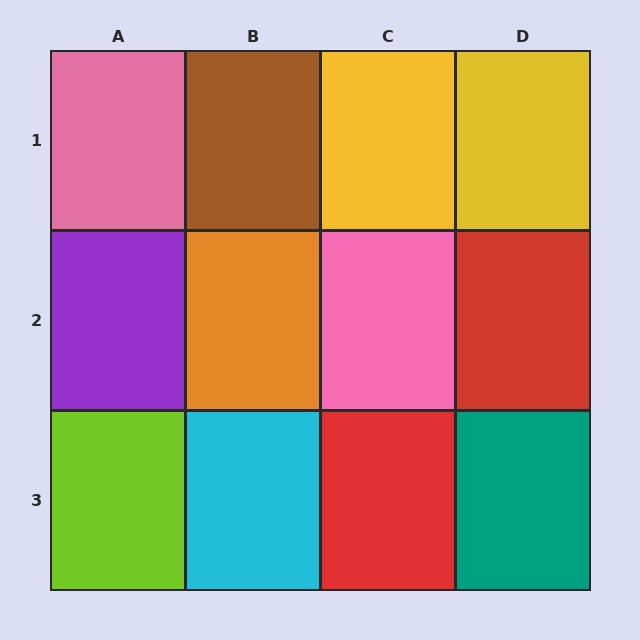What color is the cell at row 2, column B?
Orange.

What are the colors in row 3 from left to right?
Lime, cyan, red, teal.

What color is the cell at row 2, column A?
Purple.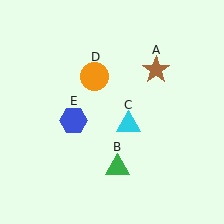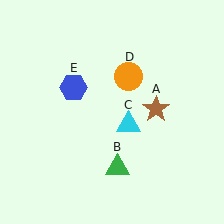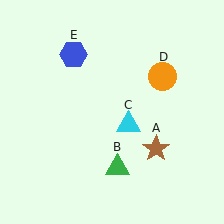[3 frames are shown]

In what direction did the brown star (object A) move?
The brown star (object A) moved down.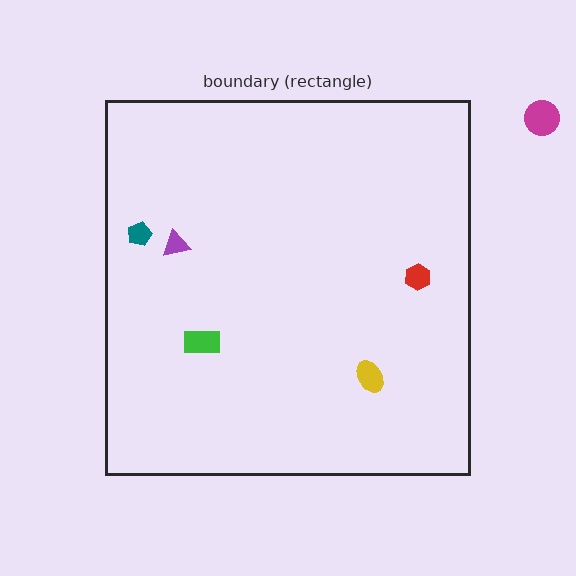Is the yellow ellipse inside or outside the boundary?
Inside.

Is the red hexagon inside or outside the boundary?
Inside.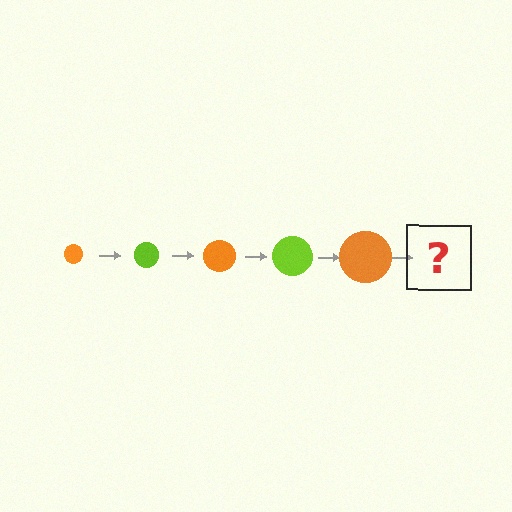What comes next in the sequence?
The next element should be a lime circle, larger than the previous one.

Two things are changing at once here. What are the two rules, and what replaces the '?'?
The two rules are that the circle grows larger each step and the color cycles through orange and lime. The '?' should be a lime circle, larger than the previous one.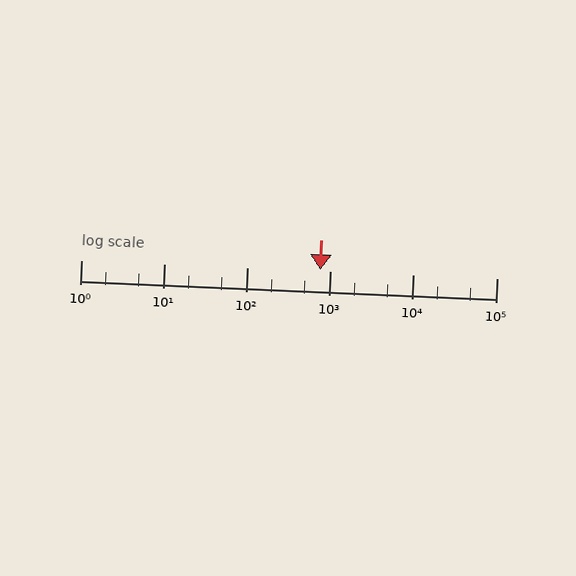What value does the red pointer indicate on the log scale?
The pointer indicates approximately 750.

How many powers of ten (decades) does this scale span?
The scale spans 5 decades, from 1 to 100000.